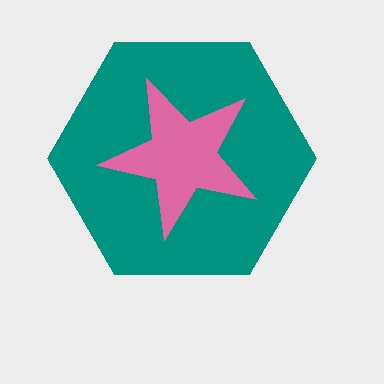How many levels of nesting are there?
2.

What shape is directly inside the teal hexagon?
The pink star.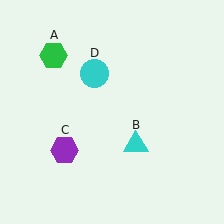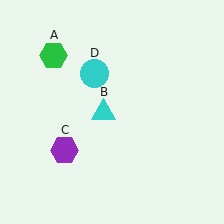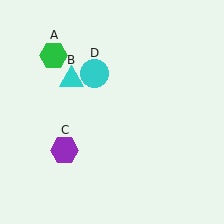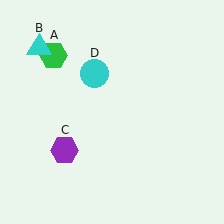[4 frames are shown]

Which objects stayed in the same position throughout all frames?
Green hexagon (object A) and purple hexagon (object C) and cyan circle (object D) remained stationary.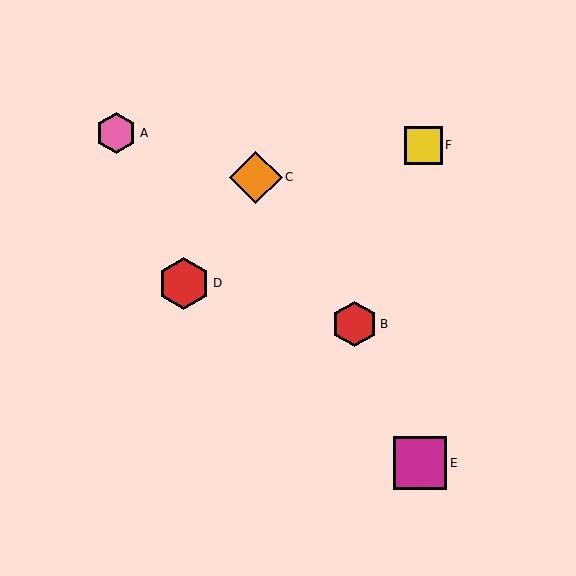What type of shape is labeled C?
Shape C is an orange diamond.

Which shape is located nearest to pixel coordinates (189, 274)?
The red hexagon (labeled D) at (184, 283) is nearest to that location.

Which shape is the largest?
The magenta square (labeled E) is the largest.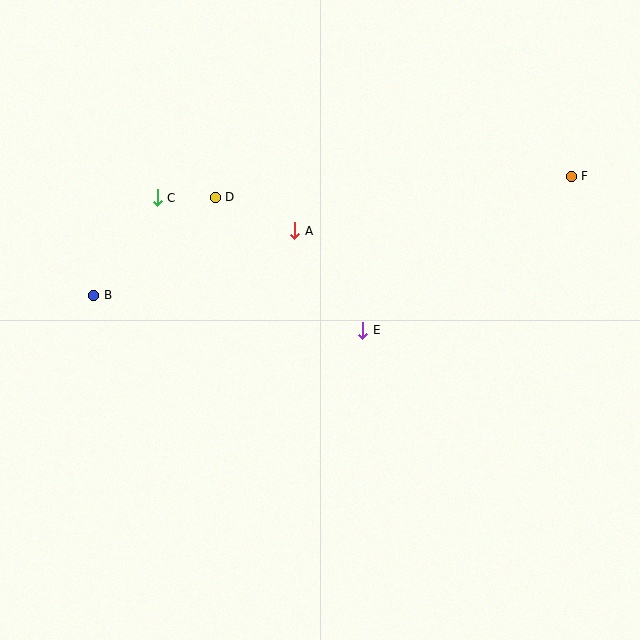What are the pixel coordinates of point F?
Point F is at (571, 176).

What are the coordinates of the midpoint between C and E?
The midpoint between C and E is at (260, 264).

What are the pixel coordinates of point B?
Point B is at (94, 295).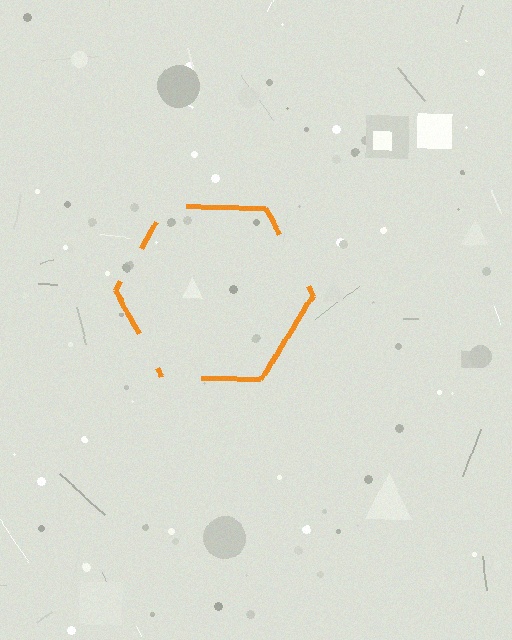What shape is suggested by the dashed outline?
The dashed outline suggests a hexagon.